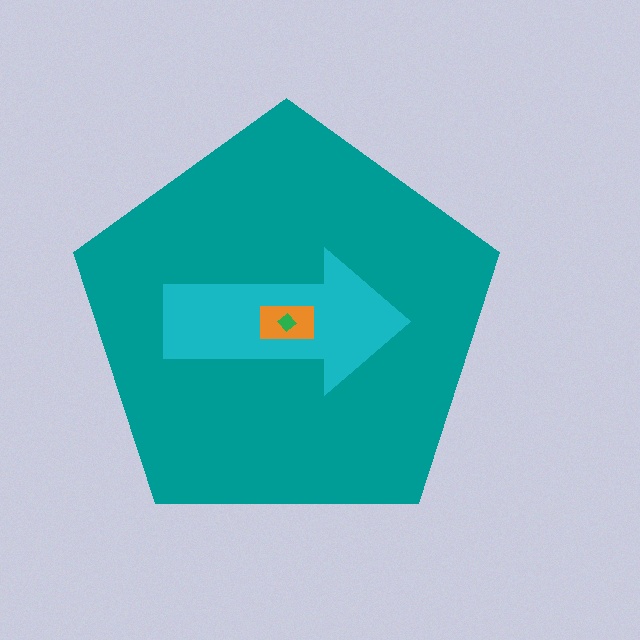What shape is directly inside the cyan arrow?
The orange rectangle.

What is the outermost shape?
The teal pentagon.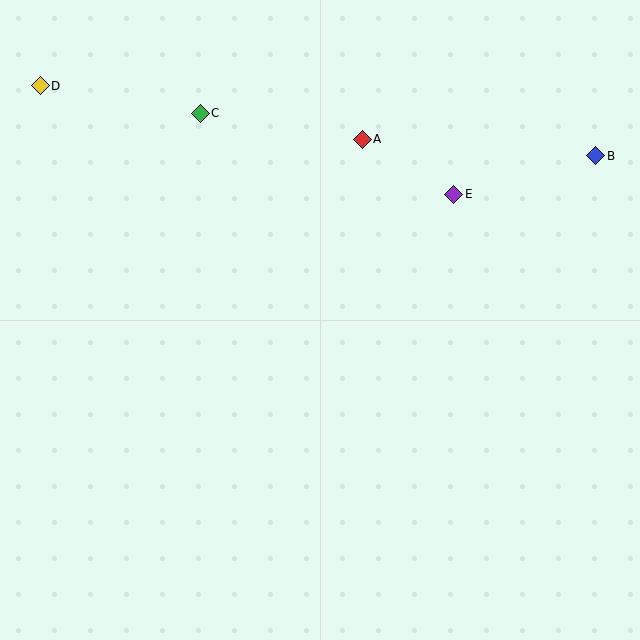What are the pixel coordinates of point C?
Point C is at (200, 113).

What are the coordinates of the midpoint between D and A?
The midpoint between D and A is at (201, 112).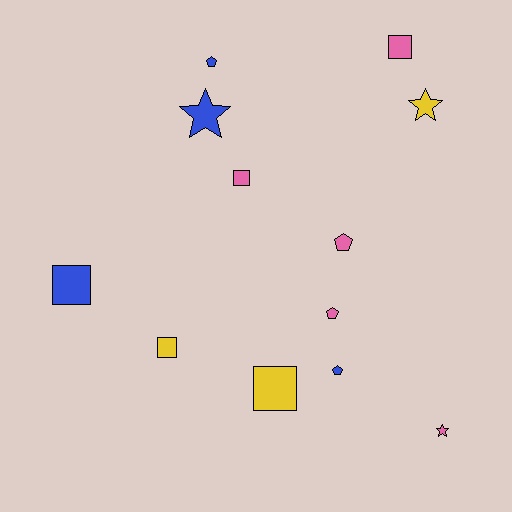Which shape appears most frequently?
Square, with 5 objects.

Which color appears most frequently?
Pink, with 5 objects.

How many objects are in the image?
There are 12 objects.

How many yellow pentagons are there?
There are no yellow pentagons.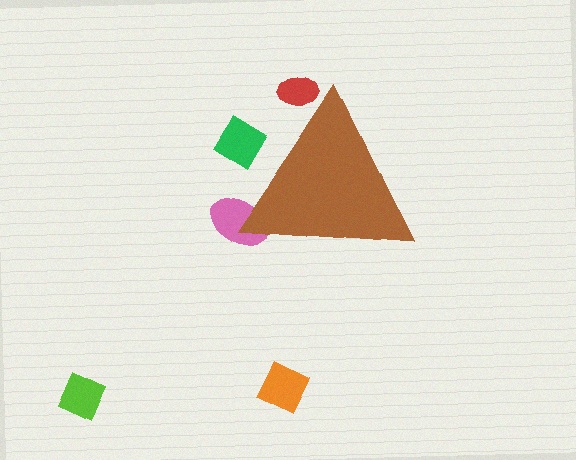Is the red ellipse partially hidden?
Yes, the red ellipse is partially hidden behind the brown triangle.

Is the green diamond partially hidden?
Yes, the green diamond is partially hidden behind the brown triangle.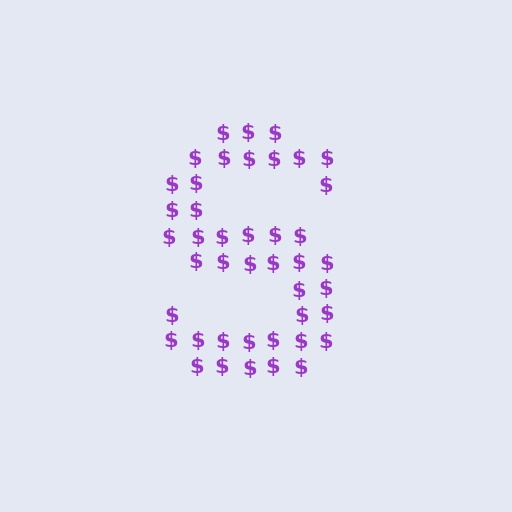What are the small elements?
The small elements are dollar signs.